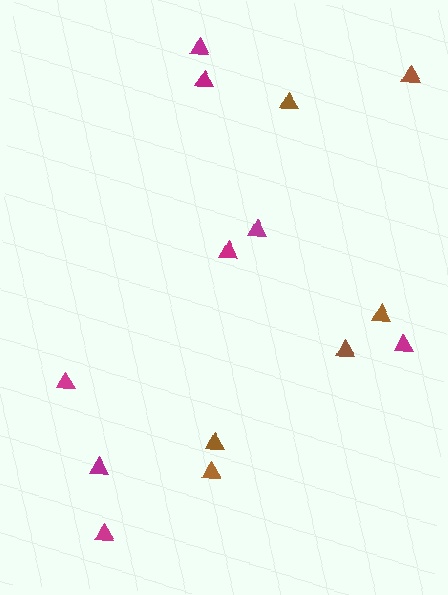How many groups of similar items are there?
There are 2 groups: one group of brown triangles (6) and one group of magenta triangles (8).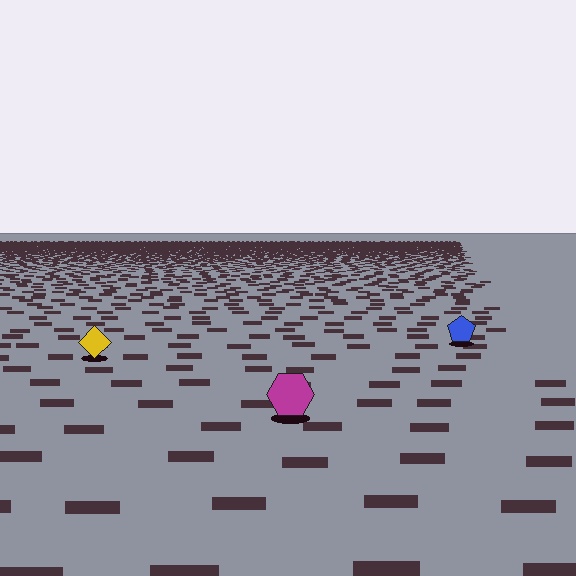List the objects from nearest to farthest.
From nearest to farthest: the magenta hexagon, the yellow diamond, the blue pentagon.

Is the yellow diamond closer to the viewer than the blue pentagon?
Yes. The yellow diamond is closer — you can tell from the texture gradient: the ground texture is coarser near it.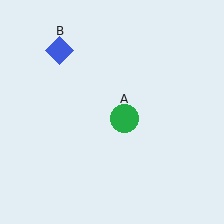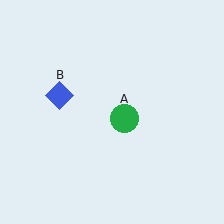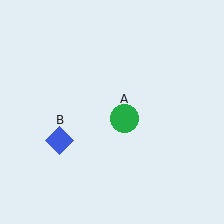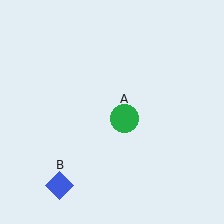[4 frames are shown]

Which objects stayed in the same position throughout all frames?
Green circle (object A) remained stationary.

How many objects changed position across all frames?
1 object changed position: blue diamond (object B).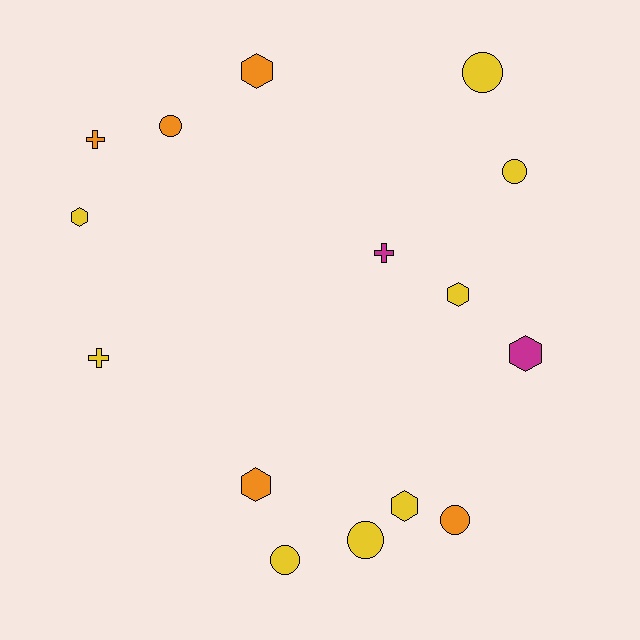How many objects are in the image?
There are 15 objects.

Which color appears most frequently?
Yellow, with 8 objects.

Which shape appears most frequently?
Hexagon, with 6 objects.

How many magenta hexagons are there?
There is 1 magenta hexagon.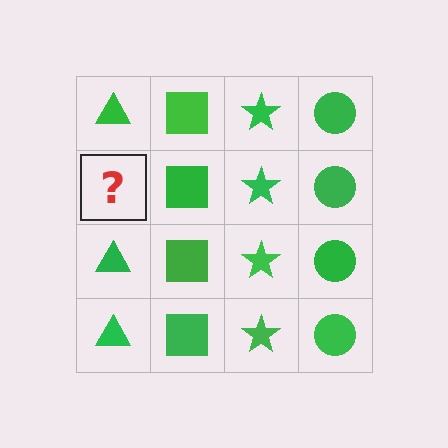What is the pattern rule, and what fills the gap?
The rule is that each column has a consistent shape. The gap should be filled with a green triangle.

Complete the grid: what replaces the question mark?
The question mark should be replaced with a green triangle.